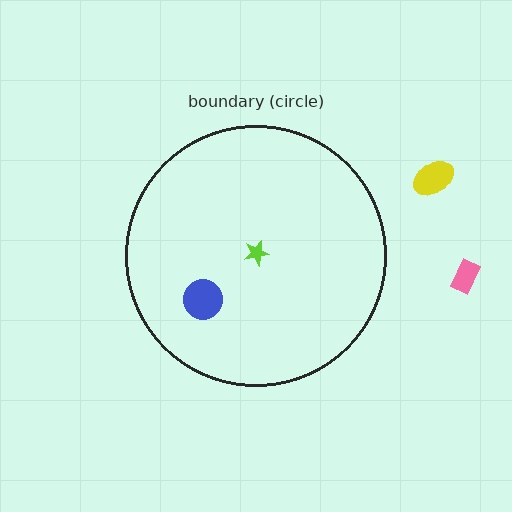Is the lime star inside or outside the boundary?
Inside.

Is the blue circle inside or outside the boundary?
Inside.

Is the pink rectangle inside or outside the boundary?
Outside.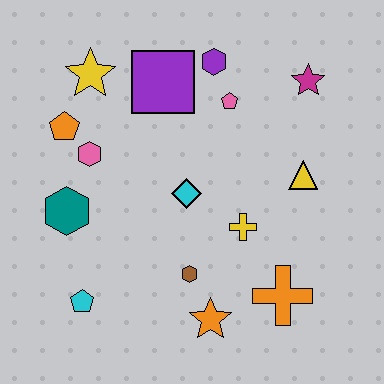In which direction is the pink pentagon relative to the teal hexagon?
The pink pentagon is to the right of the teal hexagon.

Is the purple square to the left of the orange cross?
Yes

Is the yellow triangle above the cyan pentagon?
Yes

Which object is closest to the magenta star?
The pink pentagon is closest to the magenta star.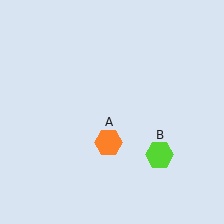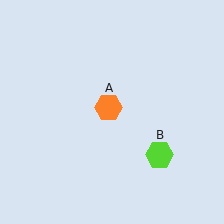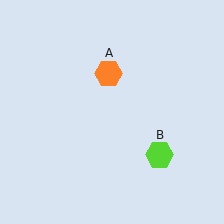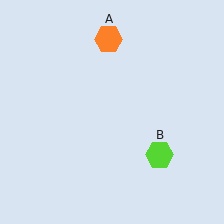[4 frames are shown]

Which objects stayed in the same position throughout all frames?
Lime hexagon (object B) remained stationary.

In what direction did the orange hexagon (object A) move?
The orange hexagon (object A) moved up.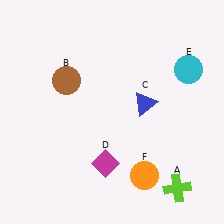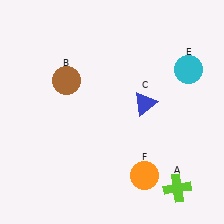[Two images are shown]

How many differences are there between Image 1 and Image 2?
There is 1 difference between the two images.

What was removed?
The magenta diamond (D) was removed in Image 2.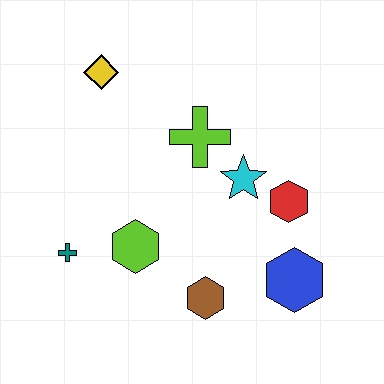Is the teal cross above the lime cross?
No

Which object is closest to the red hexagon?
The cyan star is closest to the red hexagon.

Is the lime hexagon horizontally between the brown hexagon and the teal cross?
Yes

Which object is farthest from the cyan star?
The teal cross is farthest from the cyan star.